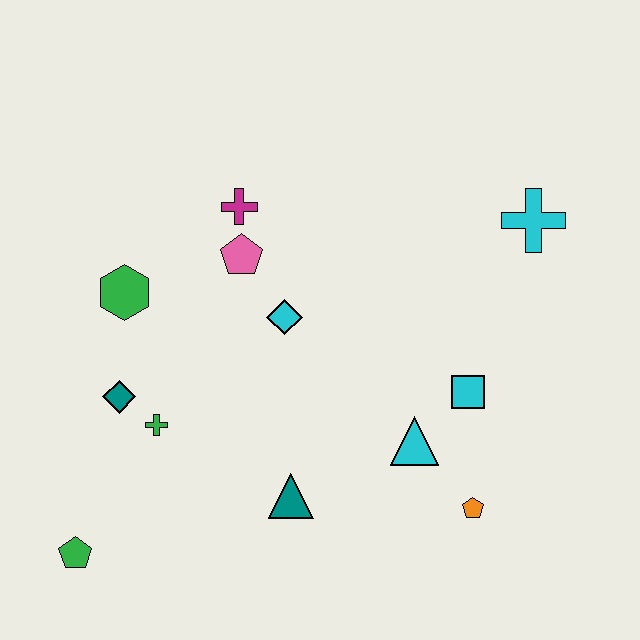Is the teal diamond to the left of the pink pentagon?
Yes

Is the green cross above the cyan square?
No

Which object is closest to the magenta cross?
The pink pentagon is closest to the magenta cross.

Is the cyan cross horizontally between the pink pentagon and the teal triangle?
No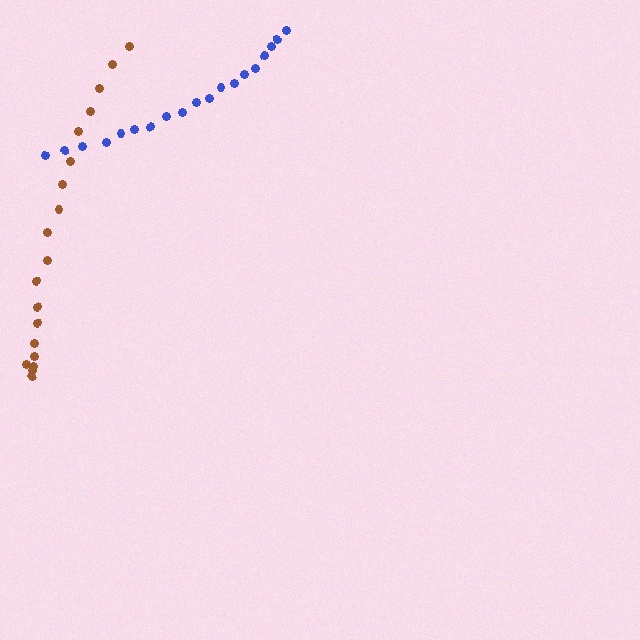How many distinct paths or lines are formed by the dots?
There are 2 distinct paths.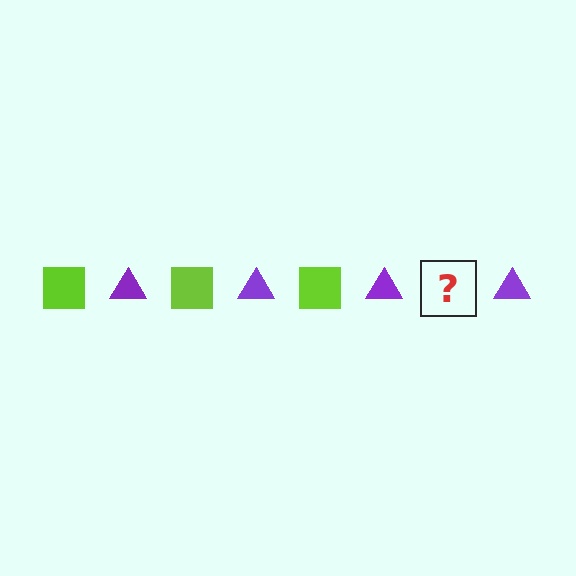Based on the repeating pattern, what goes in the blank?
The blank should be a lime square.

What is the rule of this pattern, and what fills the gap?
The rule is that the pattern alternates between lime square and purple triangle. The gap should be filled with a lime square.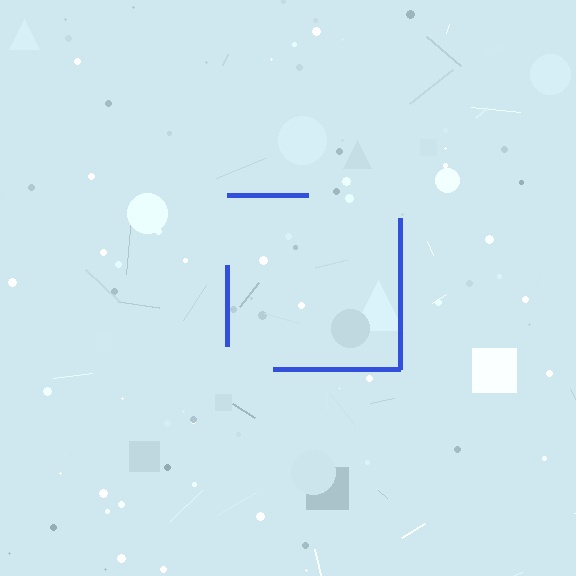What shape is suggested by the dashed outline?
The dashed outline suggests a square.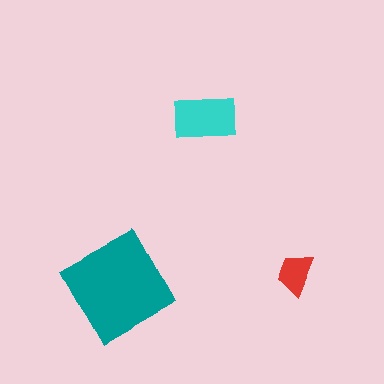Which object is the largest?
The teal diamond.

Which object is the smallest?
The red trapezoid.